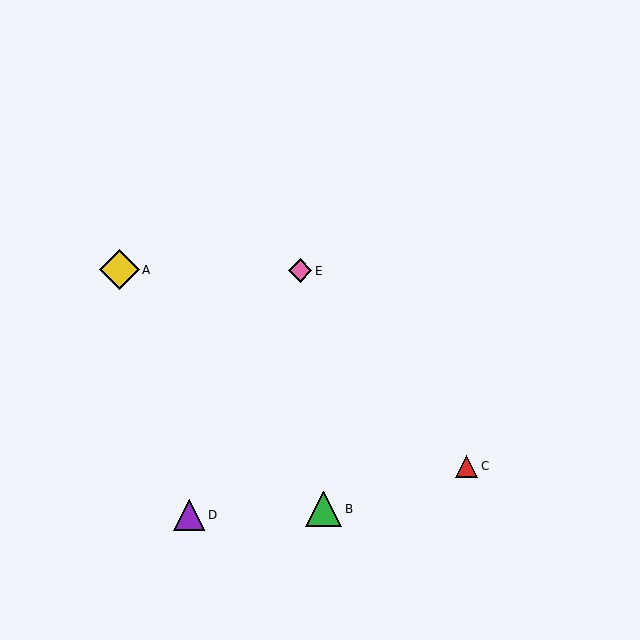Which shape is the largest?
The yellow diamond (labeled A) is the largest.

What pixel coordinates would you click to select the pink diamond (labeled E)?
Click at (300, 271) to select the pink diamond E.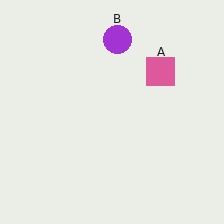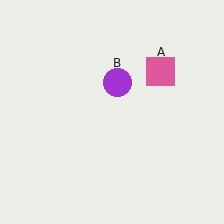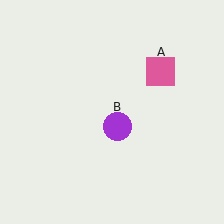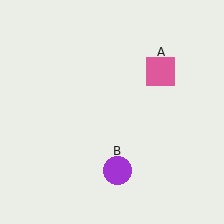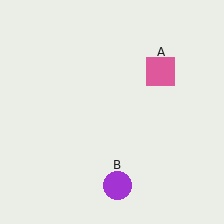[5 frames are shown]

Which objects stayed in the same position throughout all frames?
Pink square (object A) remained stationary.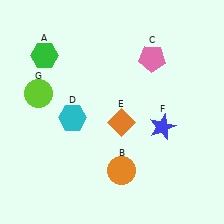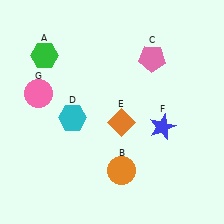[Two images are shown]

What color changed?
The circle (G) changed from lime in Image 1 to pink in Image 2.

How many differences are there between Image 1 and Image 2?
There is 1 difference between the two images.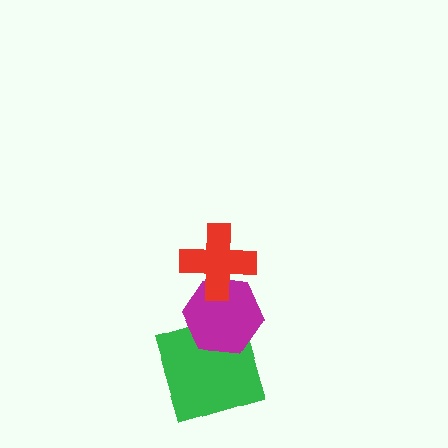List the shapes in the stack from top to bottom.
From top to bottom: the red cross, the magenta hexagon, the green square.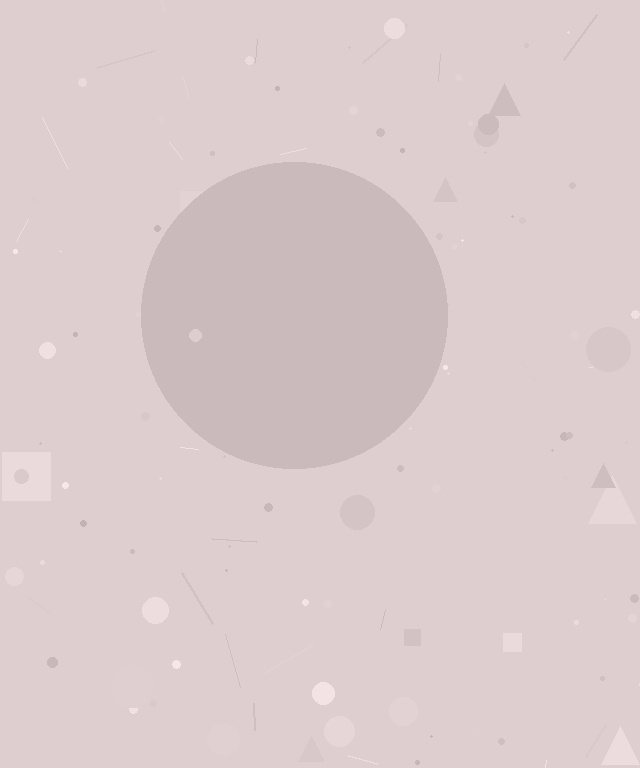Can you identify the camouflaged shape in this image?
The camouflaged shape is a circle.